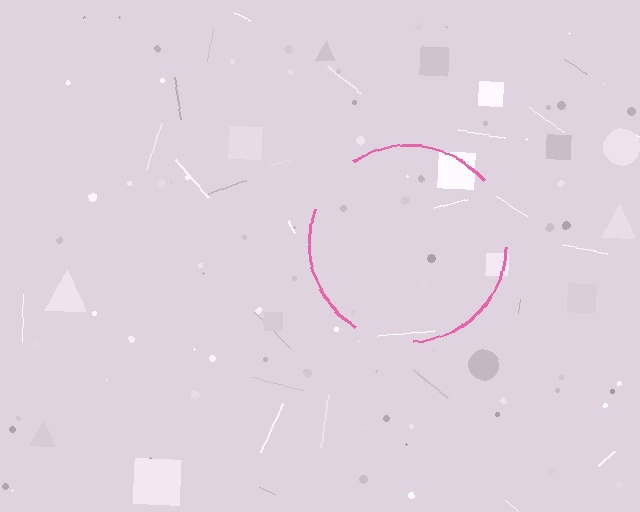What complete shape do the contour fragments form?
The contour fragments form a circle.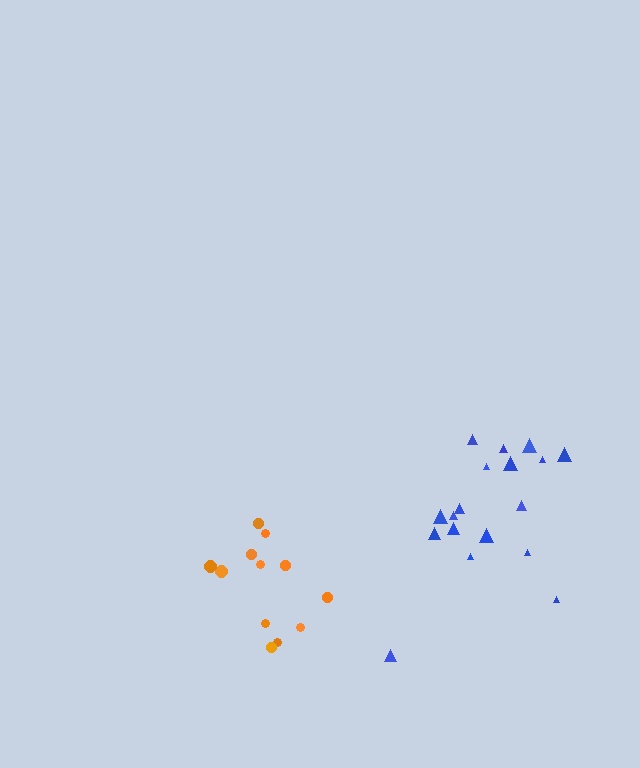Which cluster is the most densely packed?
Orange.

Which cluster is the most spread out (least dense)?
Blue.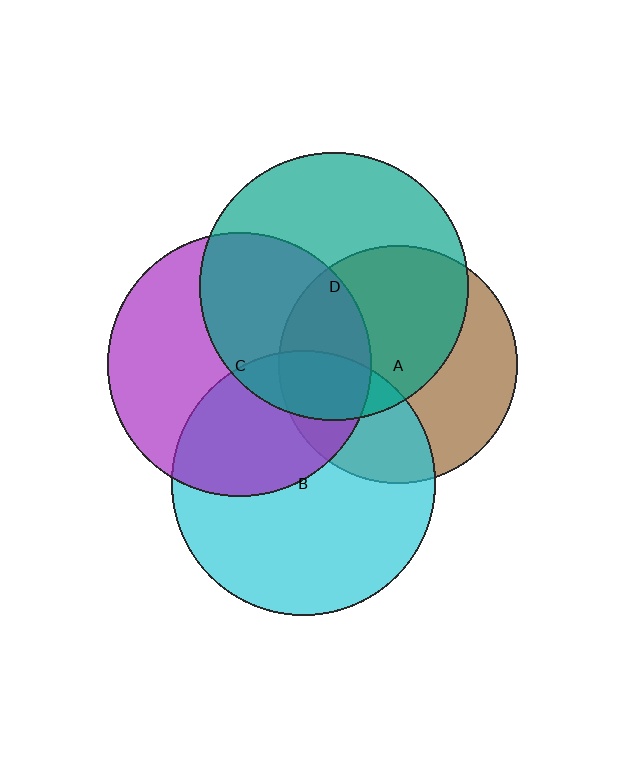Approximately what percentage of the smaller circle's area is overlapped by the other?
Approximately 30%.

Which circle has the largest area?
Circle D (teal).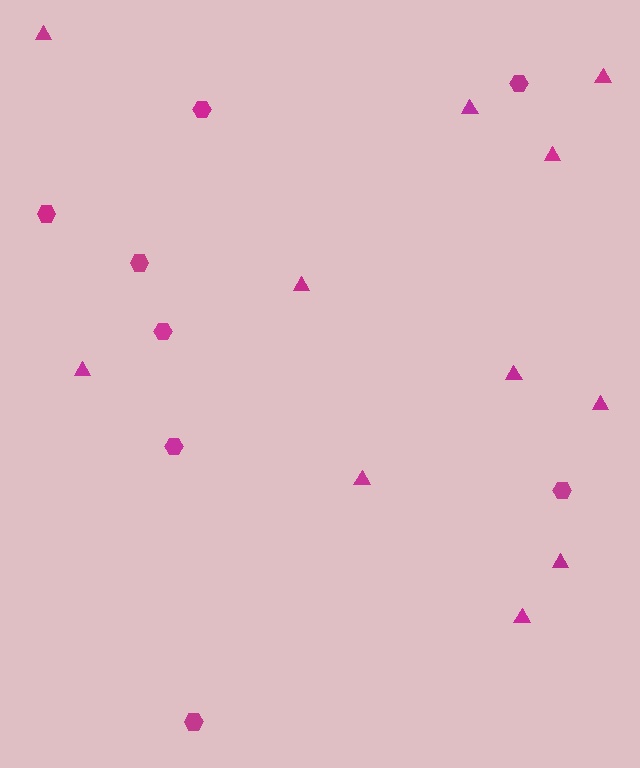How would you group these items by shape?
There are 2 groups: one group of hexagons (8) and one group of triangles (11).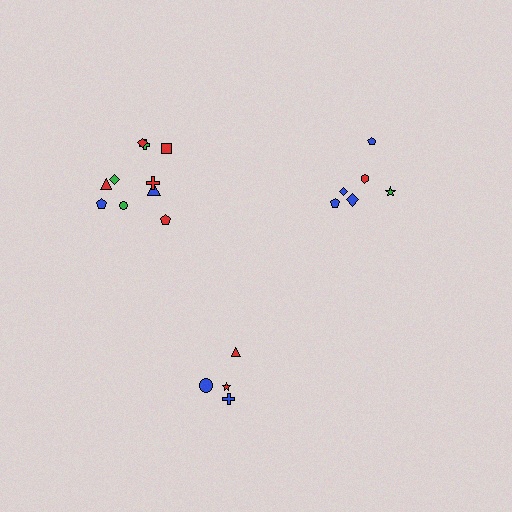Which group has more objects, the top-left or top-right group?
The top-left group.